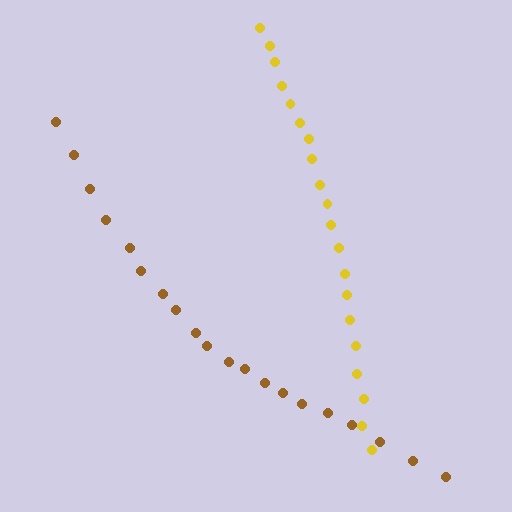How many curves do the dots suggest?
There are 2 distinct paths.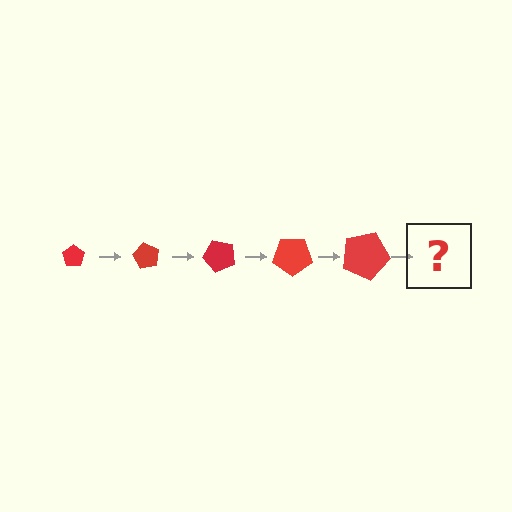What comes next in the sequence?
The next element should be a pentagon, larger than the previous one and rotated 300 degrees from the start.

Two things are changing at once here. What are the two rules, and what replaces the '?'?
The two rules are that the pentagon grows larger each step and it rotates 60 degrees each step. The '?' should be a pentagon, larger than the previous one and rotated 300 degrees from the start.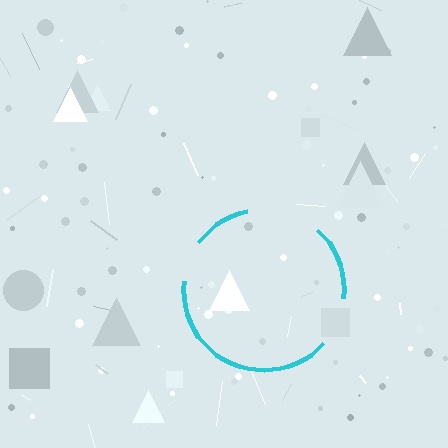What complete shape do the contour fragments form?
The contour fragments form a circle.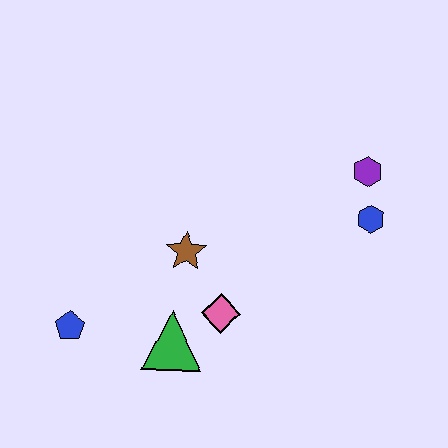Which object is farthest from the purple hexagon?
The blue pentagon is farthest from the purple hexagon.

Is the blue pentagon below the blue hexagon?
Yes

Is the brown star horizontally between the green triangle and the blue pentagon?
No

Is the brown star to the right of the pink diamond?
No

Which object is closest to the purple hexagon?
The blue hexagon is closest to the purple hexagon.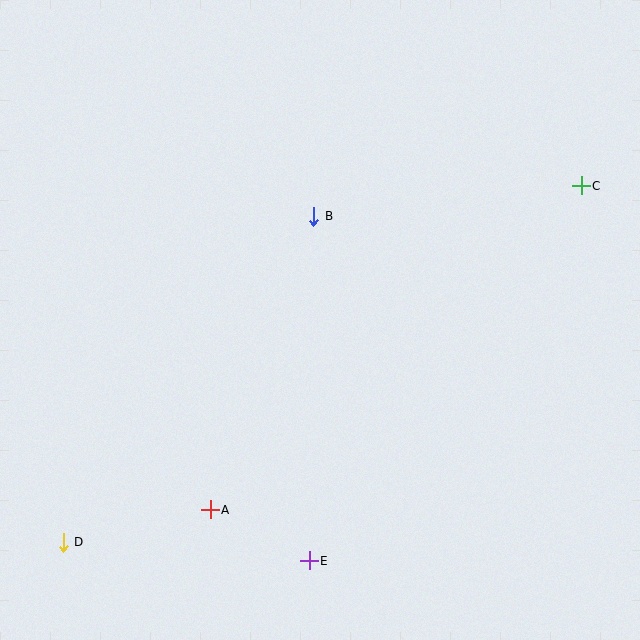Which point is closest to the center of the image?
Point B at (314, 216) is closest to the center.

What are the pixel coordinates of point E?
Point E is at (309, 561).